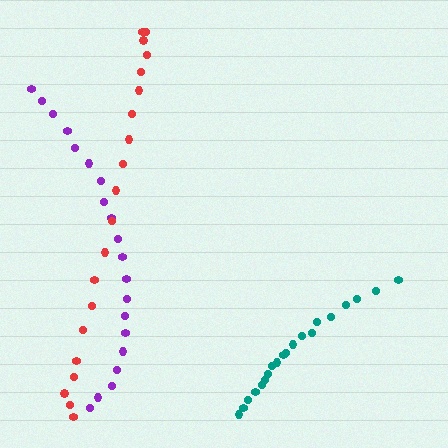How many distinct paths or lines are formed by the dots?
There are 3 distinct paths.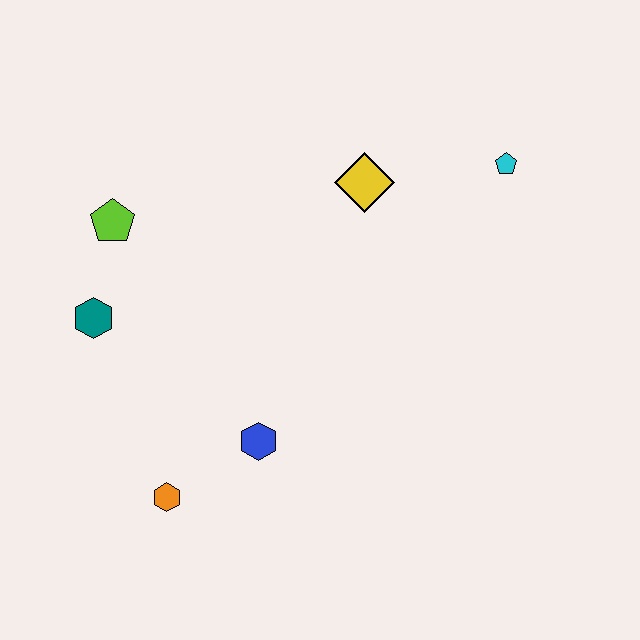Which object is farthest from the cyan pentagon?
The orange hexagon is farthest from the cyan pentagon.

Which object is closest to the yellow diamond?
The cyan pentagon is closest to the yellow diamond.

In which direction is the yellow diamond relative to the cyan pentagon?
The yellow diamond is to the left of the cyan pentagon.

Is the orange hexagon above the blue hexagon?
No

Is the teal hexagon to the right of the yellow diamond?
No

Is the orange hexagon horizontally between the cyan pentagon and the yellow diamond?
No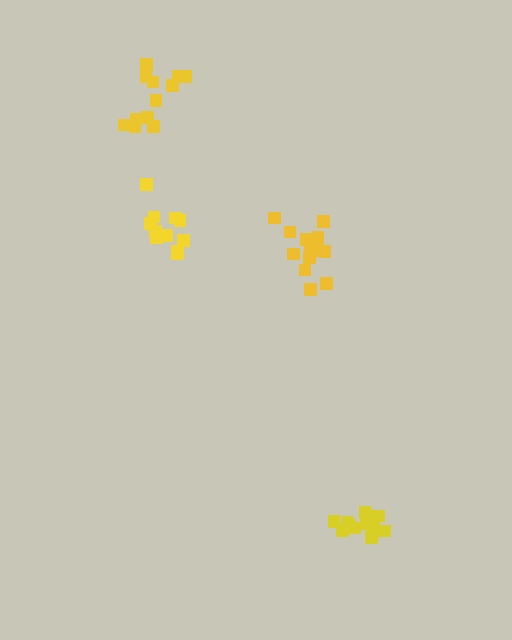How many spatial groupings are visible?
There are 4 spatial groupings.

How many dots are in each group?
Group 1: 13 dots, Group 2: 11 dots, Group 3: 12 dots, Group 4: 13 dots (49 total).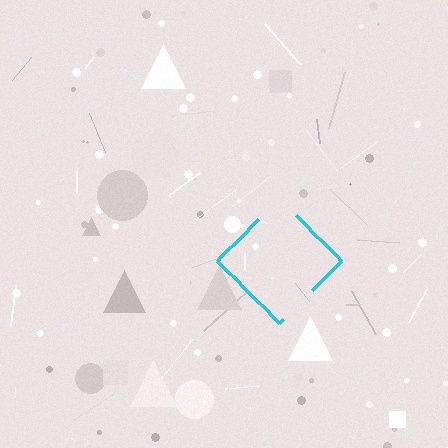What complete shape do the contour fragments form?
The contour fragments form a diamond.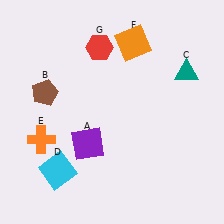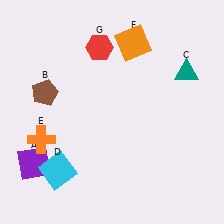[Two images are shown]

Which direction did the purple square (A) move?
The purple square (A) moved left.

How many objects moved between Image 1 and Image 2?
1 object moved between the two images.